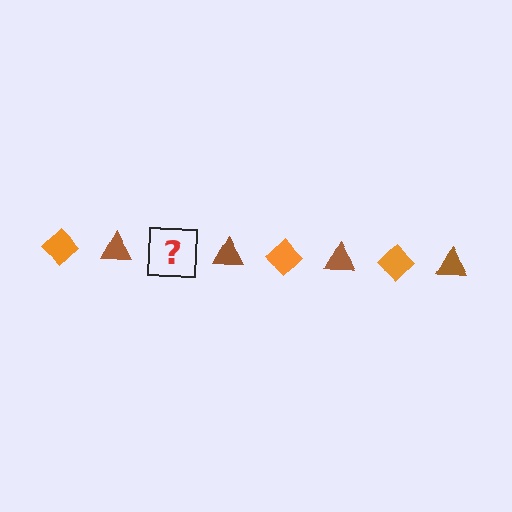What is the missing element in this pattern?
The missing element is an orange diamond.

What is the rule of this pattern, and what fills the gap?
The rule is that the pattern alternates between orange diamond and brown triangle. The gap should be filled with an orange diamond.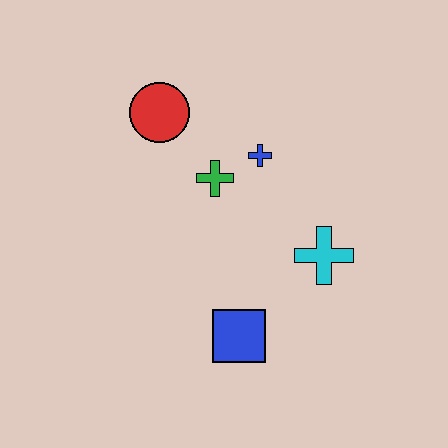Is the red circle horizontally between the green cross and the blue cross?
No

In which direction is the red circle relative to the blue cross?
The red circle is to the left of the blue cross.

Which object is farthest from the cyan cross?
The red circle is farthest from the cyan cross.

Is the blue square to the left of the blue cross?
Yes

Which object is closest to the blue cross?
The green cross is closest to the blue cross.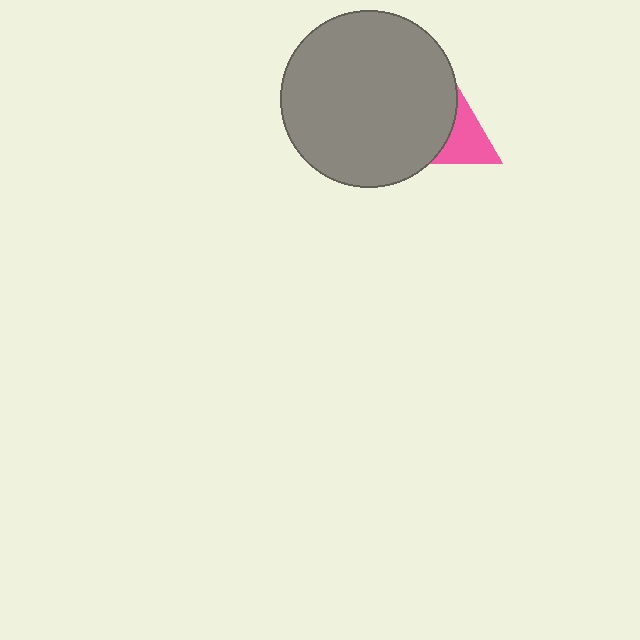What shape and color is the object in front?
The object in front is a gray circle.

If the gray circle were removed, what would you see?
You would see the complete pink triangle.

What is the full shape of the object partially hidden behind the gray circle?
The partially hidden object is a pink triangle.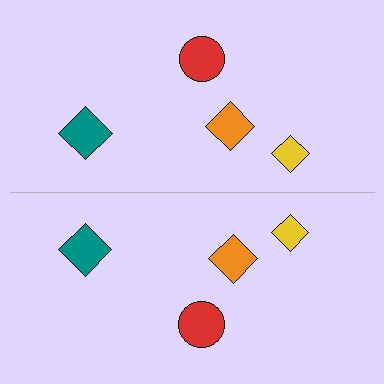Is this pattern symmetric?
Yes, this pattern has bilateral (reflection) symmetry.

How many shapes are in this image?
There are 8 shapes in this image.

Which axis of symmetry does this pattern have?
The pattern has a horizontal axis of symmetry running through the center of the image.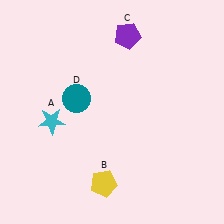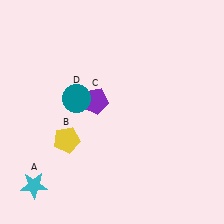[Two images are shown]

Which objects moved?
The objects that moved are: the cyan star (A), the yellow pentagon (B), the purple pentagon (C).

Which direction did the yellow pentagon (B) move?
The yellow pentagon (B) moved up.